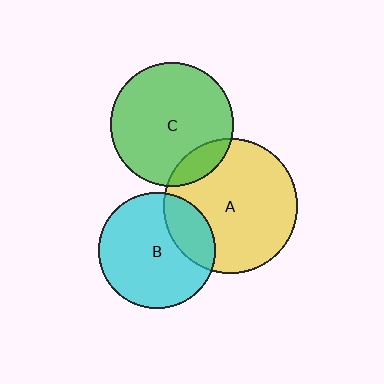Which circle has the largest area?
Circle A (yellow).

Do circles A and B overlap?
Yes.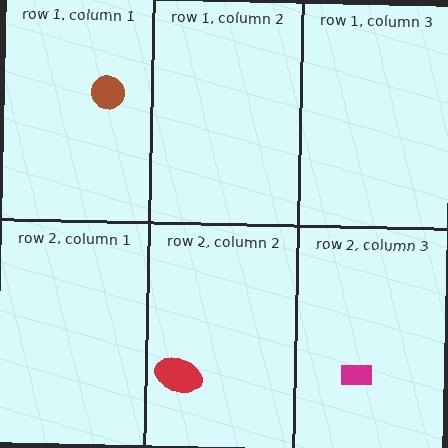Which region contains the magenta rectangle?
The row 2, column 3 region.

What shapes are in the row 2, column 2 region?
The red ellipse.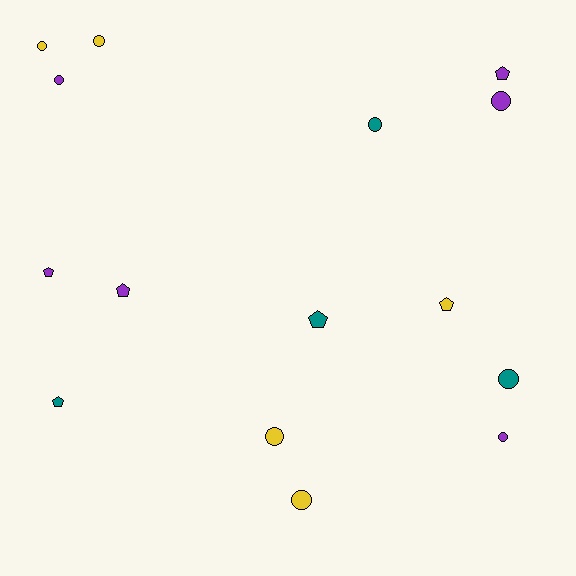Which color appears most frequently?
Purple, with 6 objects.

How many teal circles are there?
There are 2 teal circles.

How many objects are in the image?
There are 15 objects.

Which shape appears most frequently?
Circle, with 9 objects.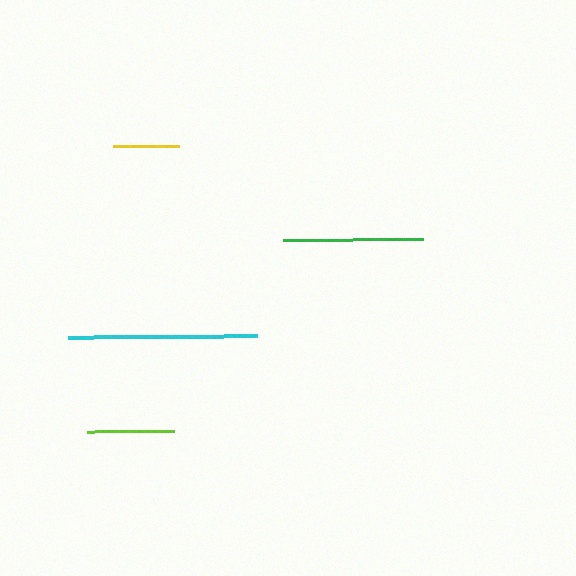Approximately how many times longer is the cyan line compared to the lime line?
The cyan line is approximately 2.2 times the length of the lime line.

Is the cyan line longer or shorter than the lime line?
The cyan line is longer than the lime line.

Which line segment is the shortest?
The yellow line is the shortest at approximately 66 pixels.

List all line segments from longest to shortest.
From longest to shortest: cyan, green, lime, yellow.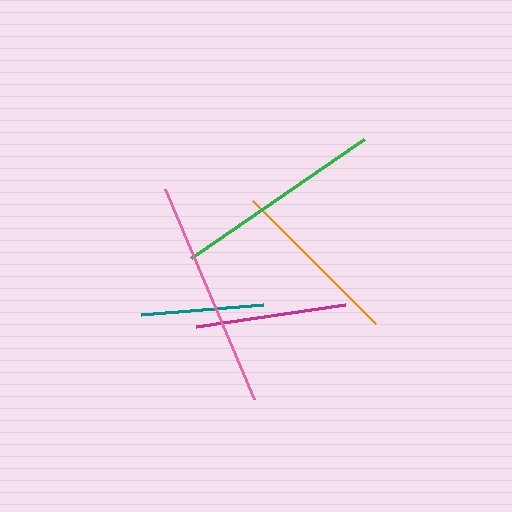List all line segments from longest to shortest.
From longest to shortest: pink, green, orange, magenta, teal.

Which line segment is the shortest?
The teal line is the shortest at approximately 123 pixels.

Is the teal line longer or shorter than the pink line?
The pink line is longer than the teal line.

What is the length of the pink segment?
The pink segment is approximately 228 pixels long.